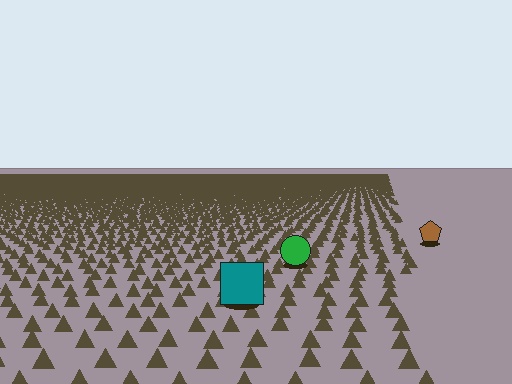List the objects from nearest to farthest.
From nearest to farthest: the teal square, the green circle, the brown pentagon.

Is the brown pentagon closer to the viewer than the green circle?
No. The green circle is closer — you can tell from the texture gradient: the ground texture is coarser near it.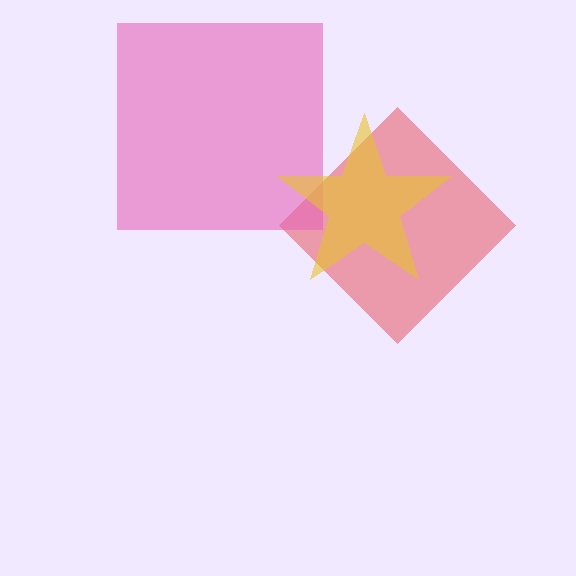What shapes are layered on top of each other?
The layered shapes are: a red diamond, a pink square, a yellow star.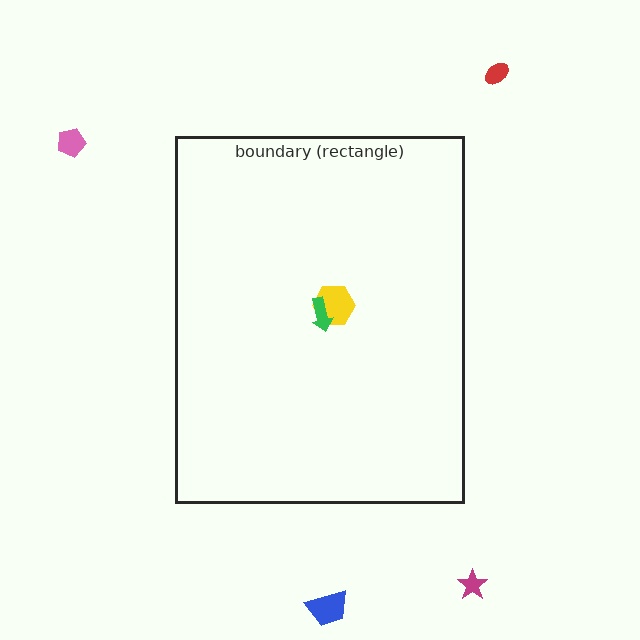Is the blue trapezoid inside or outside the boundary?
Outside.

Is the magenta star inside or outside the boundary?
Outside.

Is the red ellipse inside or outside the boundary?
Outside.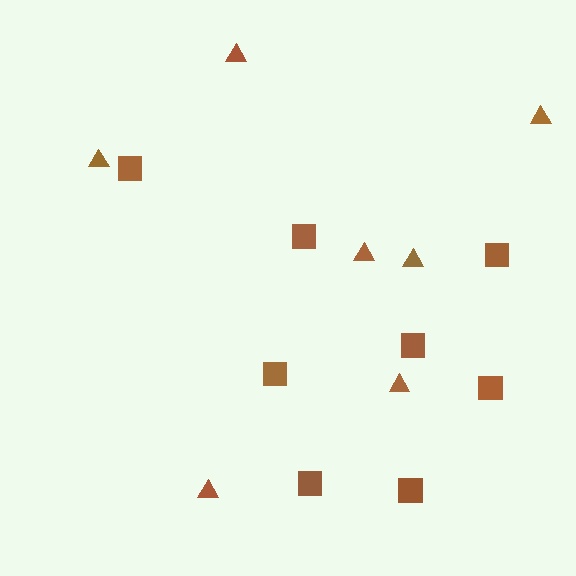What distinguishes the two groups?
There are 2 groups: one group of triangles (7) and one group of squares (8).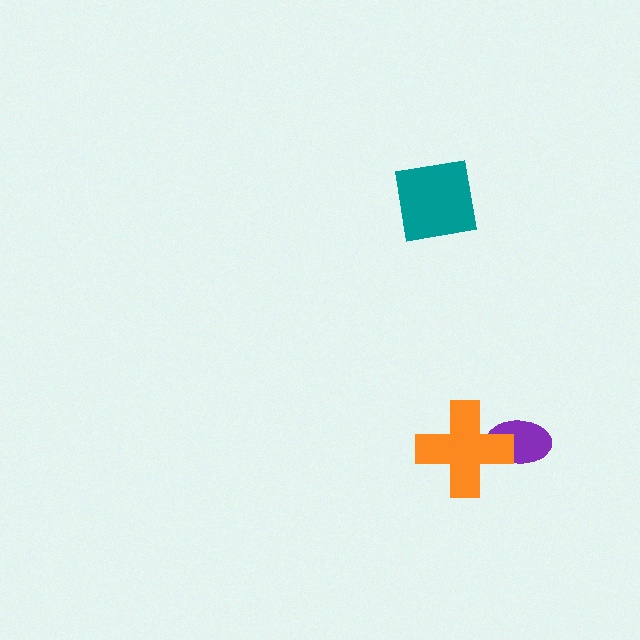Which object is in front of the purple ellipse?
The orange cross is in front of the purple ellipse.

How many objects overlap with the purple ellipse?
1 object overlaps with the purple ellipse.